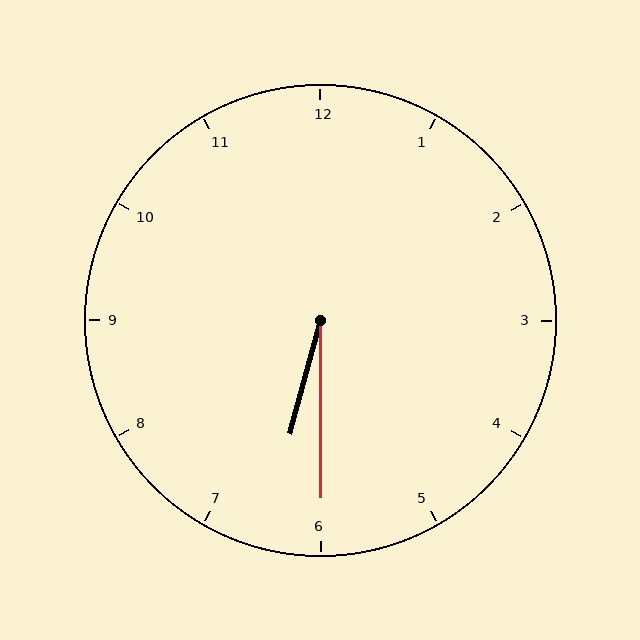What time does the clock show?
6:30.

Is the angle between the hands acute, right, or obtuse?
It is acute.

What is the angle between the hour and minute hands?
Approximately 15 degrees.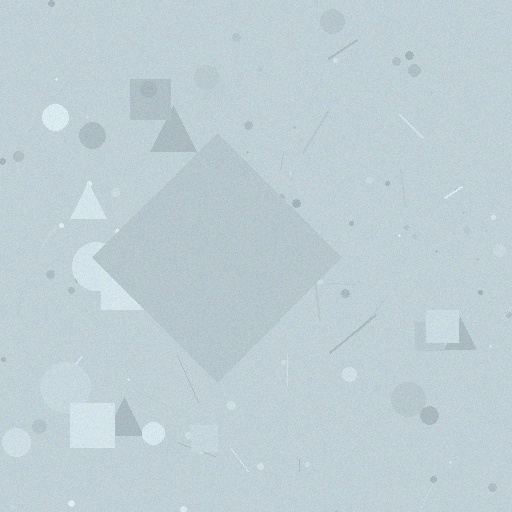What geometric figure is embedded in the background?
A diamond is embedded in the background.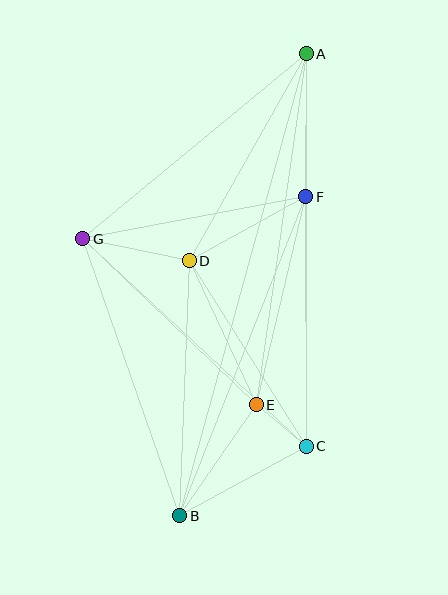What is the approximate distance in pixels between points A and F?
The distance between A and F is approximately 143 pixels.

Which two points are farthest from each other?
Points A and B are farthest from each other.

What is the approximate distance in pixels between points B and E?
The distance between B and E is approximately 135 pixels.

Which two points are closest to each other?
Points C and E are closest to each other.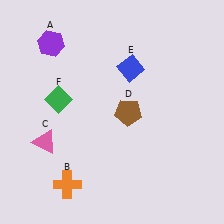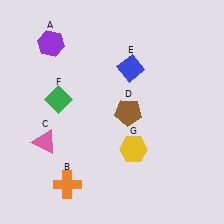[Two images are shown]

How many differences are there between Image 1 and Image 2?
There is 1 difference between the two images.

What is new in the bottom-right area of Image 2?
A yellow hexagon (G) was added in the bottom-right area of Image 2.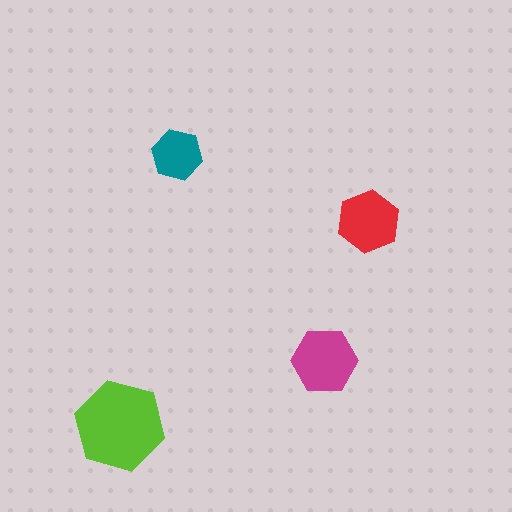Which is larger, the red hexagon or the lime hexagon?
The lime one.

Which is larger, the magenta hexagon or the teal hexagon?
The magenta one.